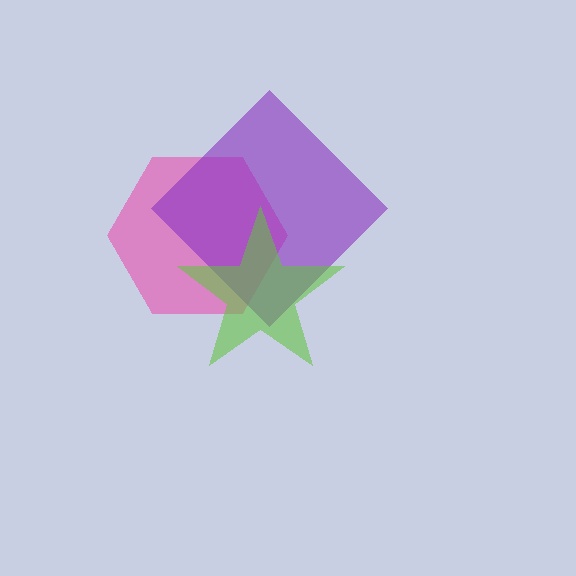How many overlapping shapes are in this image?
There are 3 overlapping shapes in the image.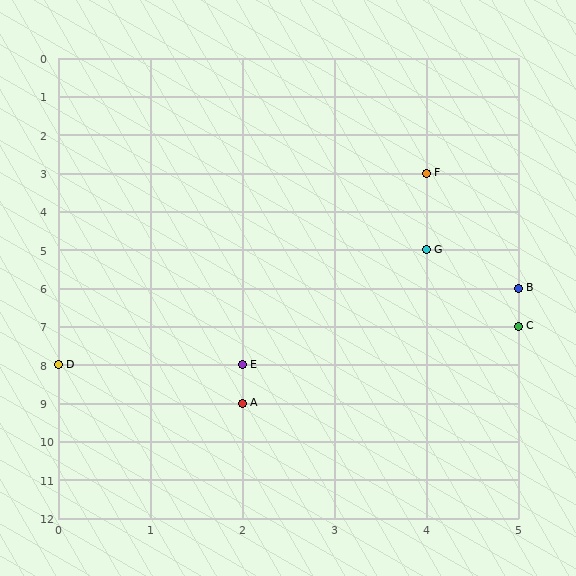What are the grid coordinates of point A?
Point A is at grid coordinates (2, 9).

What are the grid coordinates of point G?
Point G is at grid coordinates (4, 5).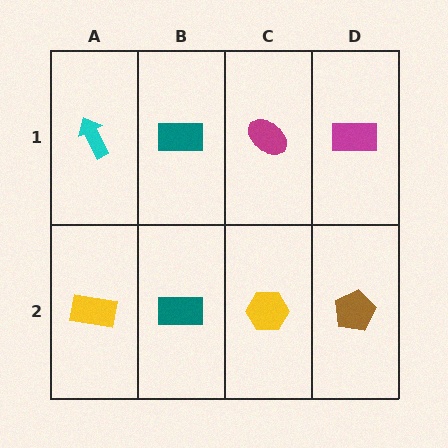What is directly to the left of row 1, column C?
A teal rectangle.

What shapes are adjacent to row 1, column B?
A teal rectangle (row 2, column B), a cyan arrow (row 1, column A), a magenta ellipse (row 1, column C).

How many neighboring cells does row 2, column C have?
3.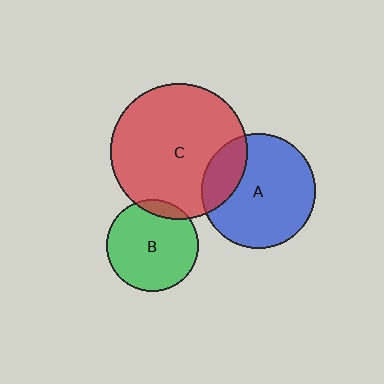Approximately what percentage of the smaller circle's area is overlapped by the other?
Approximately 20%.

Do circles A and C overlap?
Yes.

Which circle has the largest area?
Circle C (red).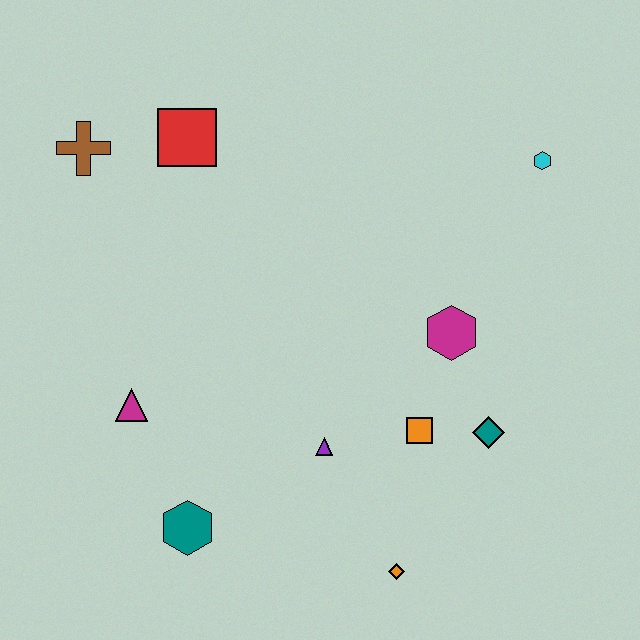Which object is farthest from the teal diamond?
The brown cross is farthest from the teal diamond.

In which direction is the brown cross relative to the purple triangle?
The brown cross is above the purple triangle.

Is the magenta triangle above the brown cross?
No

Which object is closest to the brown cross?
The red square is closest to the brown cross.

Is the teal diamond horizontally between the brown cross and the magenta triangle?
No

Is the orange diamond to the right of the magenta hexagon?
No